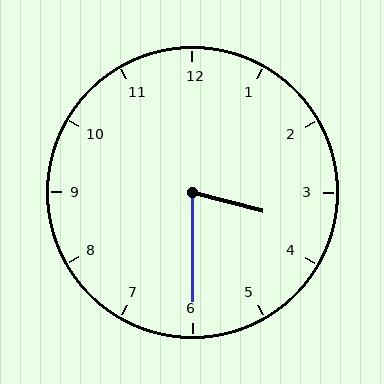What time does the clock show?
3:30.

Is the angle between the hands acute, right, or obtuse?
It is acute.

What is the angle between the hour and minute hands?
Approximately 75 degrees.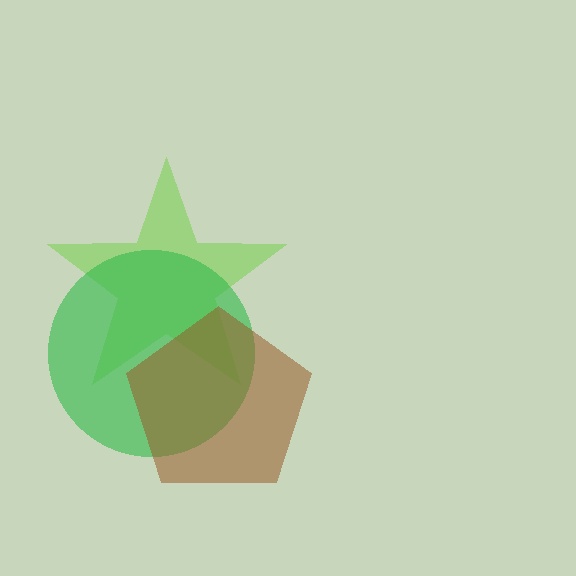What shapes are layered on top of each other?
The layered shapes are: a lime star, a green circle, a brown pentagon.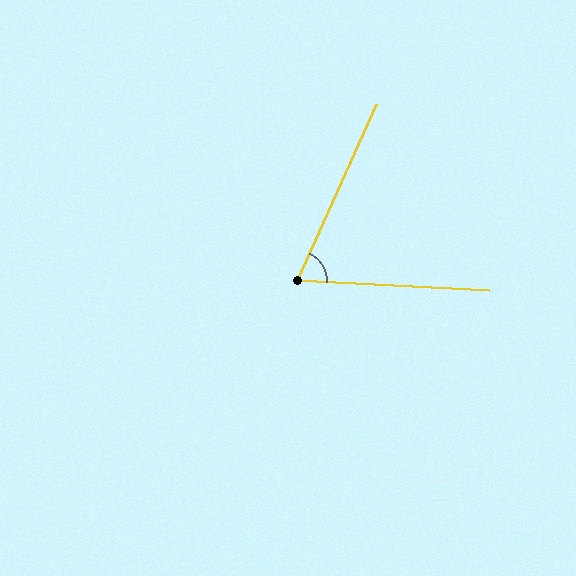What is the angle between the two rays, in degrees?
Approximately 69 degrees.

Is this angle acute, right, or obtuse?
It is acute.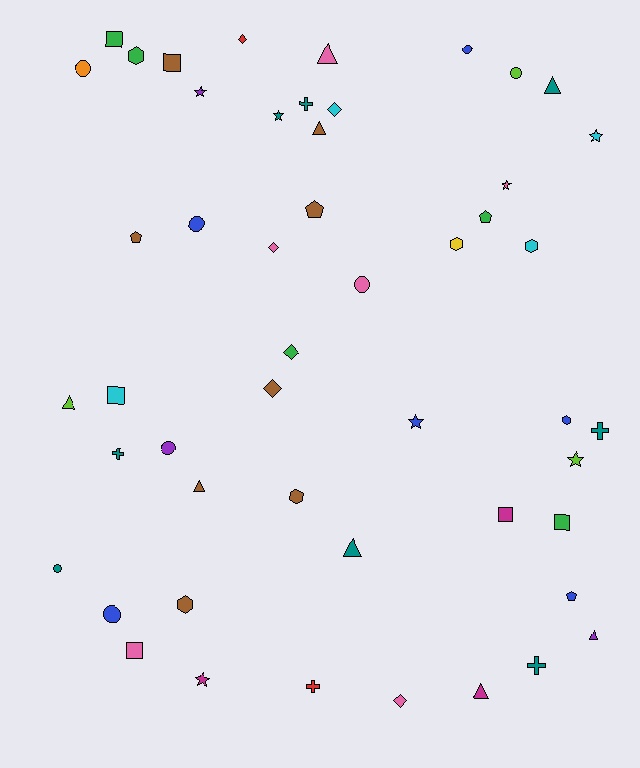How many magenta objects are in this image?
There are 3 magenta objects.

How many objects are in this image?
There are 50 objects.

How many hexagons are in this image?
There are 6 hexagons.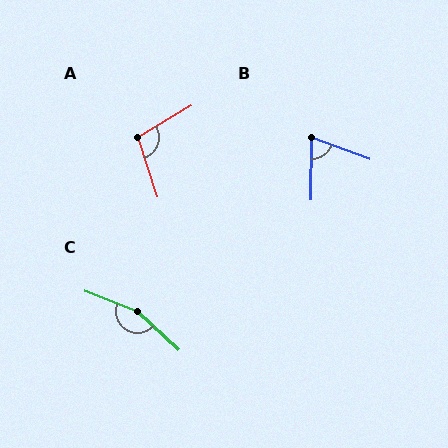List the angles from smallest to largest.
B (71°), A (103°), C (158°).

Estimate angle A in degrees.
Approximately 103 degrees.